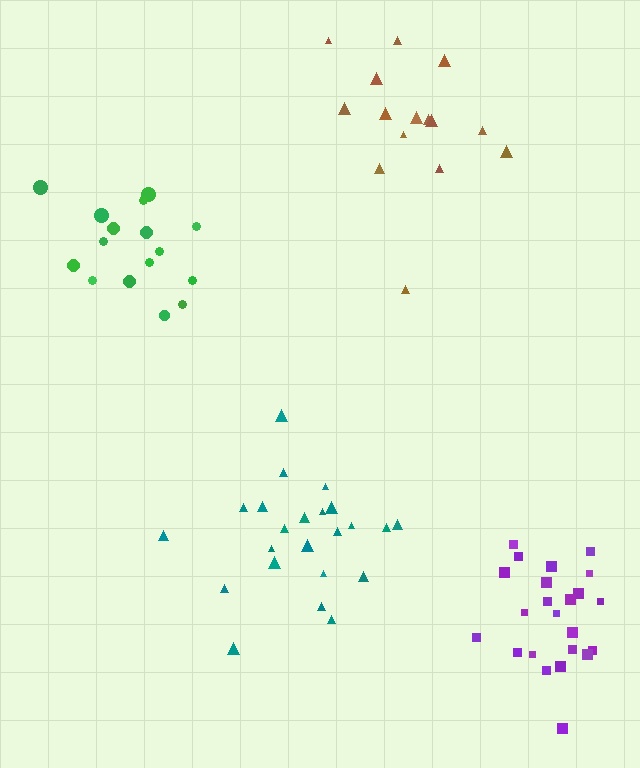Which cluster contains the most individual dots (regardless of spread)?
Teal (23).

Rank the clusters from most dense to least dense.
purple, teal, green, brown.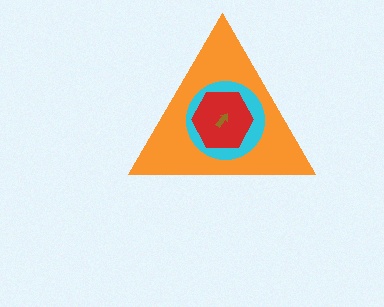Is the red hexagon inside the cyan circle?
Yes.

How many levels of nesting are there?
4.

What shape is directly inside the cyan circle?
The red hexagon.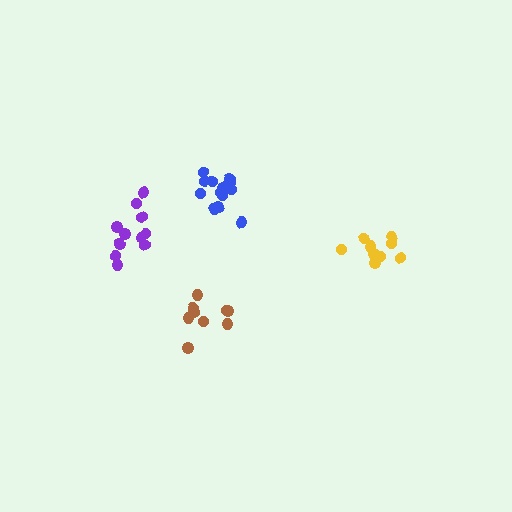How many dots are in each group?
Group 1: 9 dots, Group 2: 9 dots, Group 3: 14 dots, Group 4: 11 dots (43 total).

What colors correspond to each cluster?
The clusters are colored: brown, yellow, blue, purple.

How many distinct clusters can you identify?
There are 4 distinct clusters.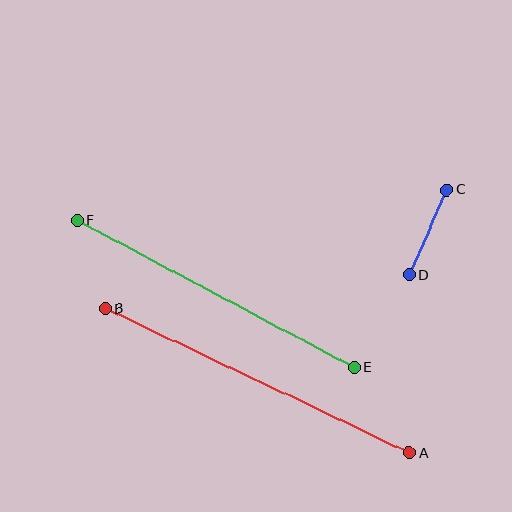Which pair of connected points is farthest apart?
Points A and B are farthest apart.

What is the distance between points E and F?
The distance is approximately 313 pixels.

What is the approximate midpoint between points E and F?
The midpoint is at approximately (216, 294) pixels.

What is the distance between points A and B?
The distance is approximately 337 pixels.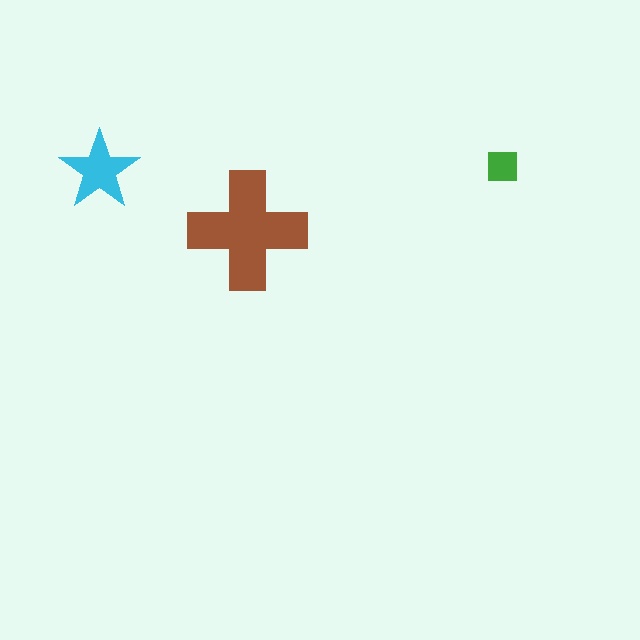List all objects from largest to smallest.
The brown cross, the cyan star, the green square.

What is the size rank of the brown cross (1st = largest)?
1st.